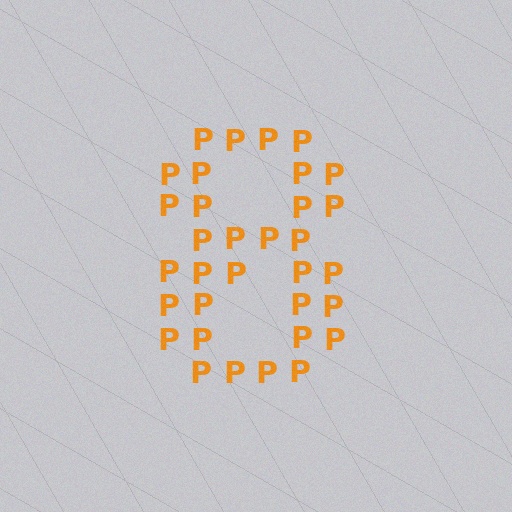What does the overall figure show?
The overall figure shows the digit 8.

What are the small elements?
The small elements are letter P's.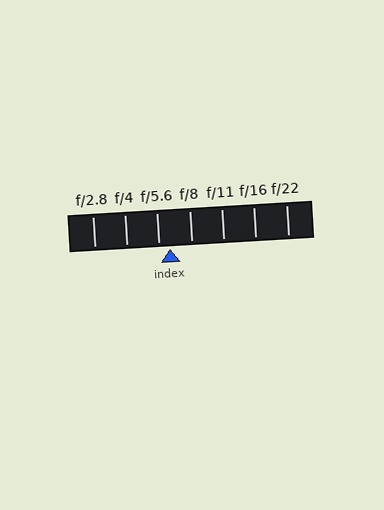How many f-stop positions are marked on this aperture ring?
There are 7 f-stop positions marked.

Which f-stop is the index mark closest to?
The index mark is closest to f/5.6.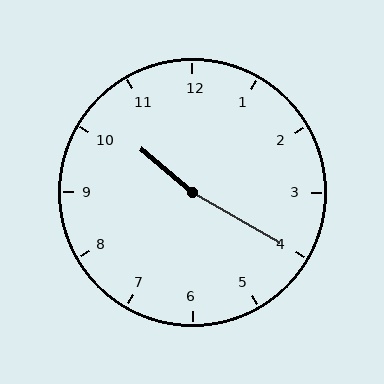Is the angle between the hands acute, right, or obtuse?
It is obtuse.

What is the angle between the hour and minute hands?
Approximately 170 degrees.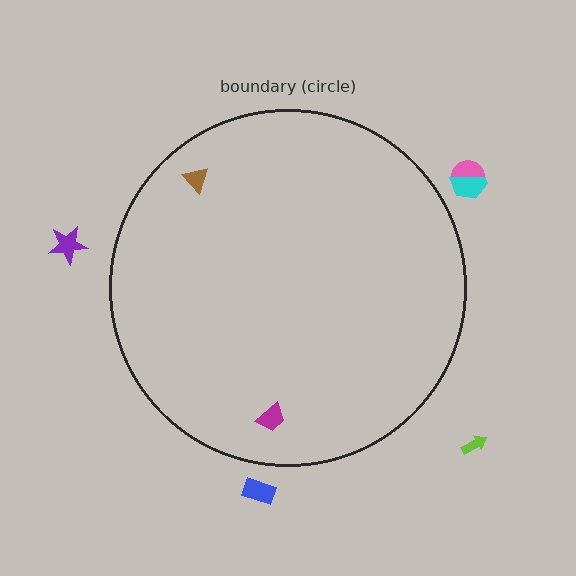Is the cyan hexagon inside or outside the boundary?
Outside.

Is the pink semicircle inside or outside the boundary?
Outside.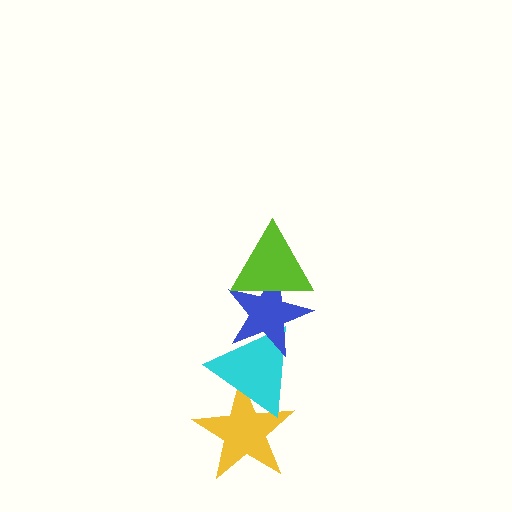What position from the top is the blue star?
The blue star is 2nd from the top.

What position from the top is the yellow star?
The yellow star is 4th from the top.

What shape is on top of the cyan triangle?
The blue star is on top of the cyan triangle.